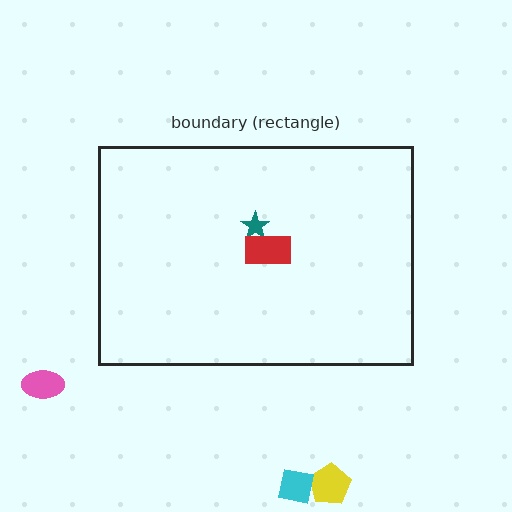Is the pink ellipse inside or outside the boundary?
Outside.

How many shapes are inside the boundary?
2 inside, 3 outside.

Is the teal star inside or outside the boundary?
Inside.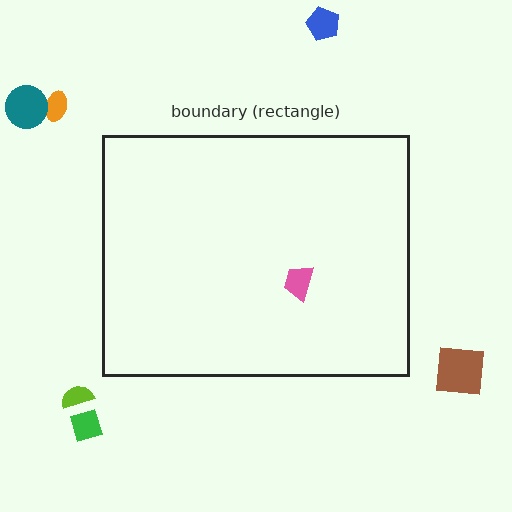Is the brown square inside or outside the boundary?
Outside.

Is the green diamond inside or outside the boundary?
Outside.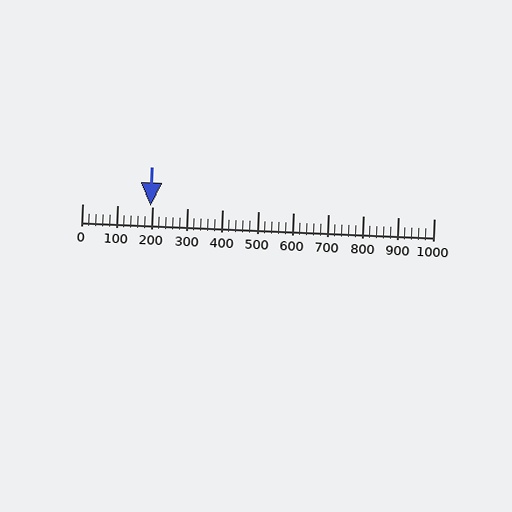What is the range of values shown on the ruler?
The ruler shows values from 0 to 1000.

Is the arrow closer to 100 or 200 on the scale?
The arrow is closer to 200.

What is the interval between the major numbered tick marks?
The major tick marks are spaced 100 units apart.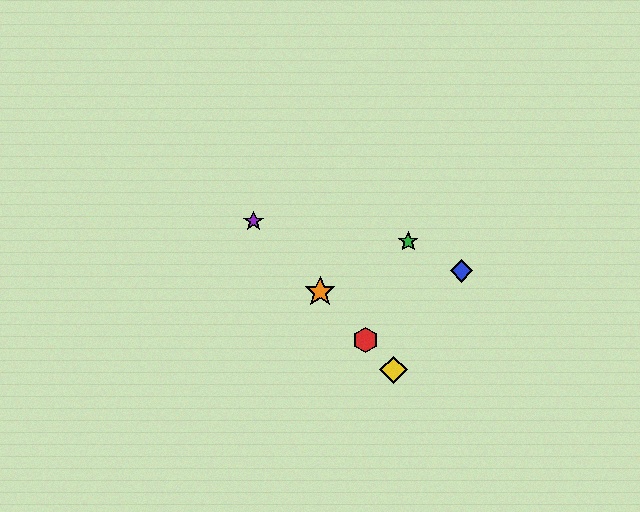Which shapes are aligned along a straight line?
The red hexagon, the yellow diamond, the purple star, the orange star are aligned along a straight line.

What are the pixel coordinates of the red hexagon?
The red hexagon is at (365, 340).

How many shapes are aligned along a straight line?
4 shapes (the red hexagon, the yellow diamond, the purple star, the orange star) are aligned along a straight line.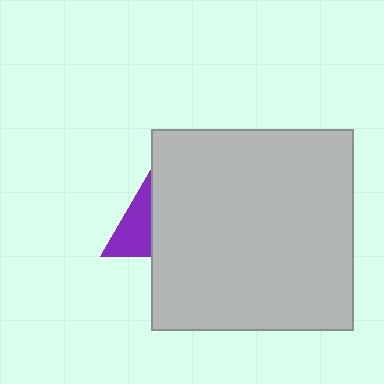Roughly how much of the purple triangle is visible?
A small part of it is visible (roughly 41%).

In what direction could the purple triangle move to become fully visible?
The purple triangle could move left. That would shift it out from behind the light gray square entirely.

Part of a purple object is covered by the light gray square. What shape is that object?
It is a triangle.